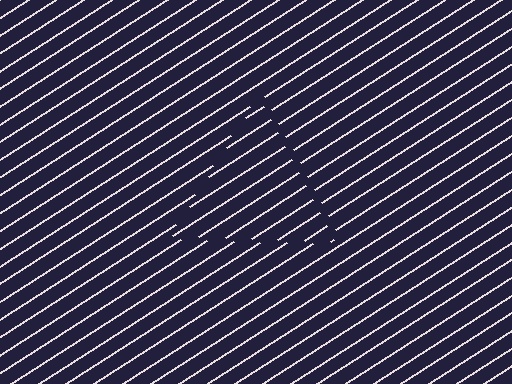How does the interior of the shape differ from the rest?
The interior of the shape contains the same grating, shifted by half a period — the contour is defined by the phase discontinuity where line-ends from the inner and outer gratings abut.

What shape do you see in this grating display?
An illusory triangle. The interior of the shape contains the same grating, shifted by half a period — the contour is defined by the phase discontinuity where line-ends from the inner and outer gratings abut.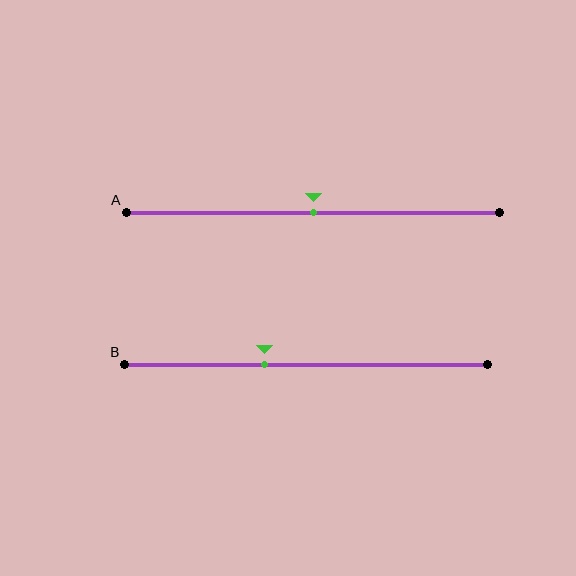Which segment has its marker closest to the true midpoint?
Segment A has its marker closest to the true midpoint.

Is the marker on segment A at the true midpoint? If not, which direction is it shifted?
Yes, the marker on segment A is at the true midpoint.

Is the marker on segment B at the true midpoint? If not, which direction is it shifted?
No, the marker on segment B is shifted to the left by about 11% of the segment length.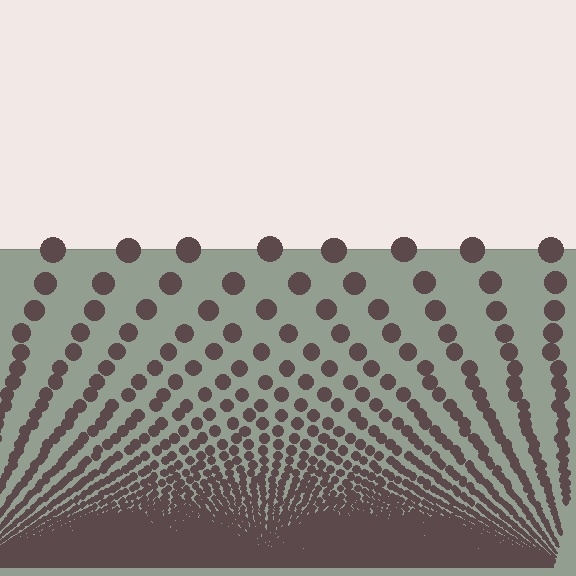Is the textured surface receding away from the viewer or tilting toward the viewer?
The surface appears to tilt toward the viewer. Texture elements get larger and sparser toward the top.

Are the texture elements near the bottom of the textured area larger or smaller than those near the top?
Smaller. The gradient is inverted — elements near the bottom are smaller and denser.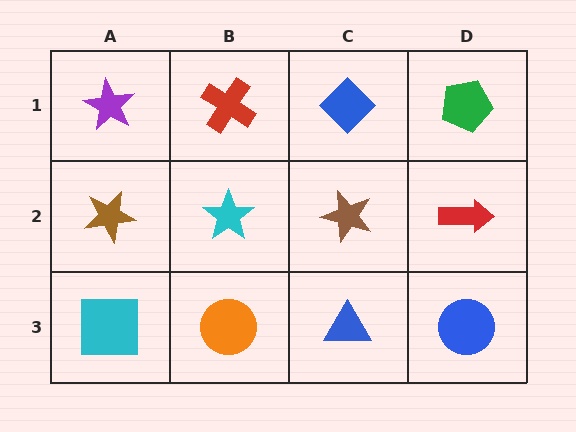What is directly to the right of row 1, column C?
A green pentagon.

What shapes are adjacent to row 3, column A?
A brown star (row 2, column A), an orange circle (row 3, column B).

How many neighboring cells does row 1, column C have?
3.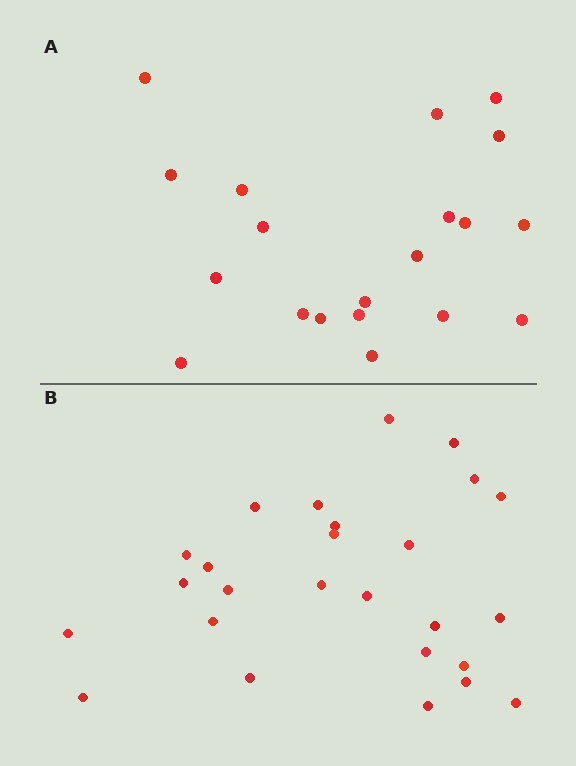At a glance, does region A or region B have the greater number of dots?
Region B (the bottom region) has more dots.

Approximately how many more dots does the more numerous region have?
Region B has about 6 more dots than region A.